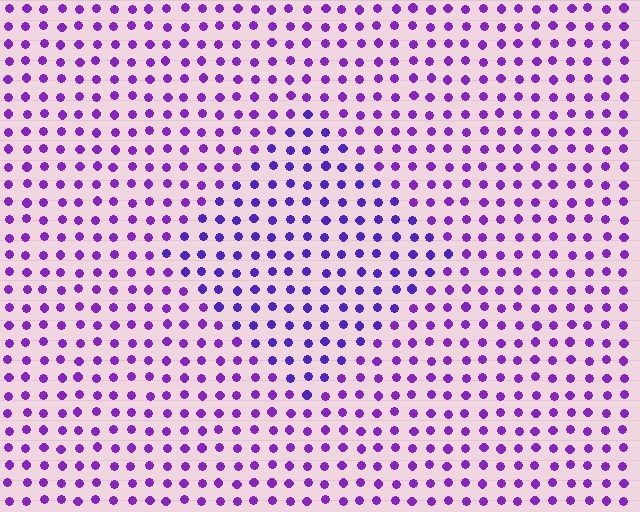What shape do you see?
I see a diamond.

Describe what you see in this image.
The image is filled with small purple elements in a uniform arrangement. A diamond-shaped region is visible where the elements are tinted to a slightly different hue, forming a subtle color boundary.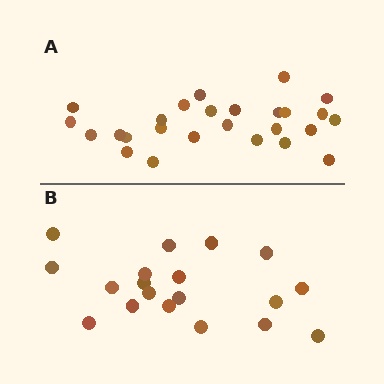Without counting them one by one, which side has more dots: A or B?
Region A (the top region) has more dots.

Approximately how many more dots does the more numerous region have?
Region A has roughly 8 or so more dots than region B.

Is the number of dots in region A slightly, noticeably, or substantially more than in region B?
Region A has noticeably more, but not dramatically so. The ratio is roughly 1.4 to 1.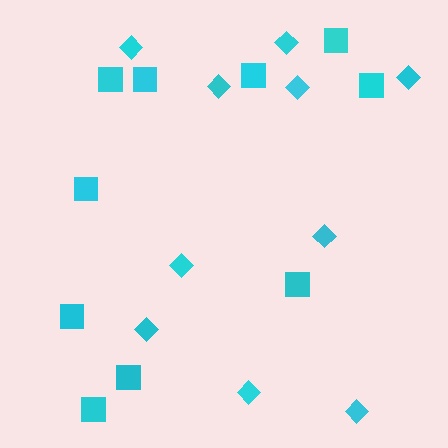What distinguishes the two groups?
There are 2 groups: one group of squares (10) and one group of diamonds (10).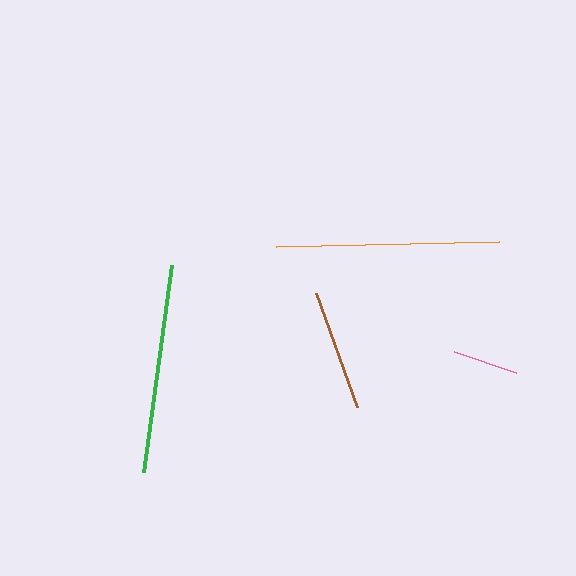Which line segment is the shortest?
The pink line is the shortest at approximately 66 pixels.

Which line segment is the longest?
The orange line is the longest at approximately 223 pixels.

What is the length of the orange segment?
The orange segment is approximately 223 pixels long.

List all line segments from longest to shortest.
From longest to shortest: orange, green, brown, pink.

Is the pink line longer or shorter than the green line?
The green line is longer than the pink line.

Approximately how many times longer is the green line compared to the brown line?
The green line is approximately 1.7 times the length of the brown line.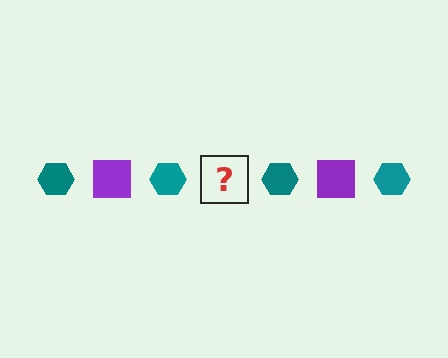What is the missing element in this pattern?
The missing element is a purple square.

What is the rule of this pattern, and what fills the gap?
The rule is that the pattern alternates between teal hexagon and purple square. The gap should be filled with a purple square.